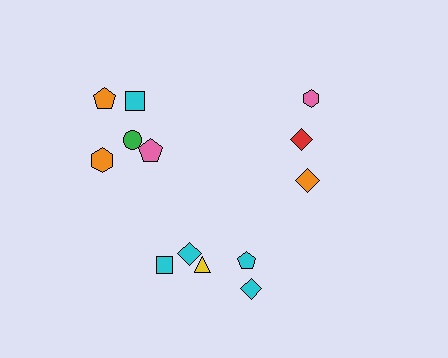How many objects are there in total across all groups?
There are 13 objects.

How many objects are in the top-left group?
There are 5 objects.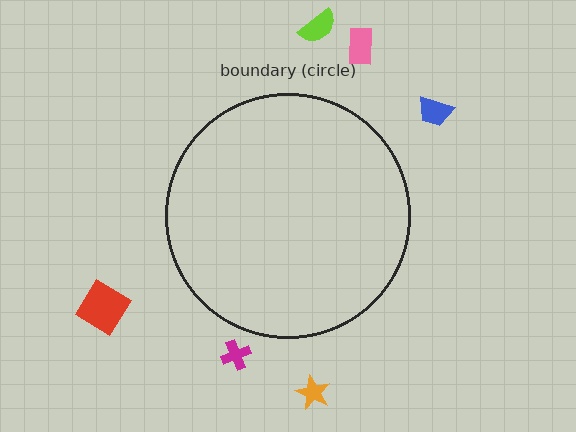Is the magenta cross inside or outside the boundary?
Outside.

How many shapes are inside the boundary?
0 inside, 6 outside.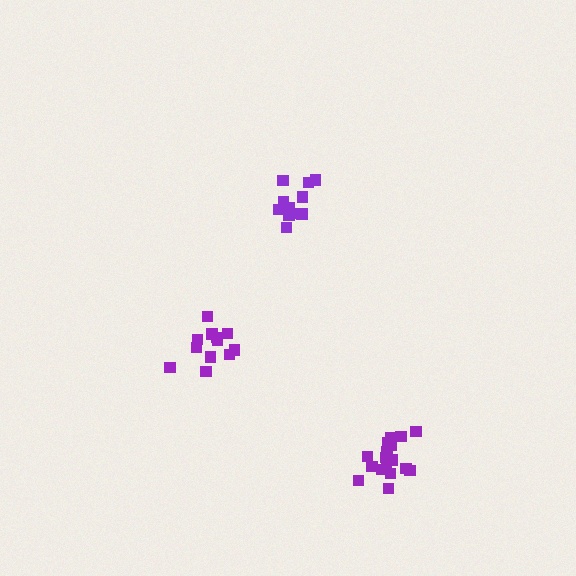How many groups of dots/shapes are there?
There are 3 groups.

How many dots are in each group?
Group 1: 12 dots, Group 2: 17 dots, Group 3: 12 dots (41 total).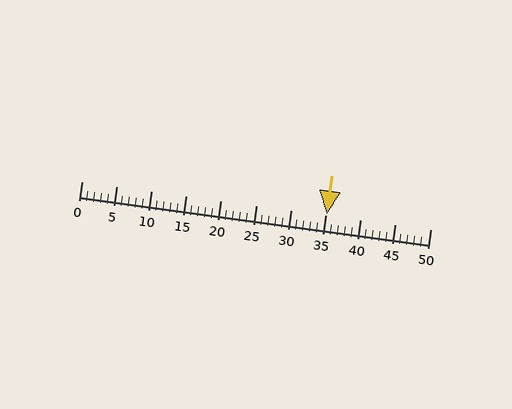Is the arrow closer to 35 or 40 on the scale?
The arrow is closer to 35.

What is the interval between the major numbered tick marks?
The major tick marks are spaced 5 units apart.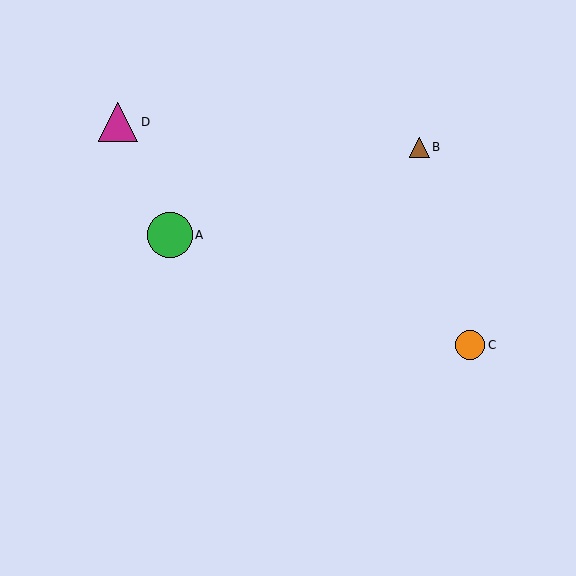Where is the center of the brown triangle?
The center of the brown triangle is at (419, 147).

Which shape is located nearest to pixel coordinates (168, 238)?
The green circle (labeled A) at (170, 235) is nearest to that location.